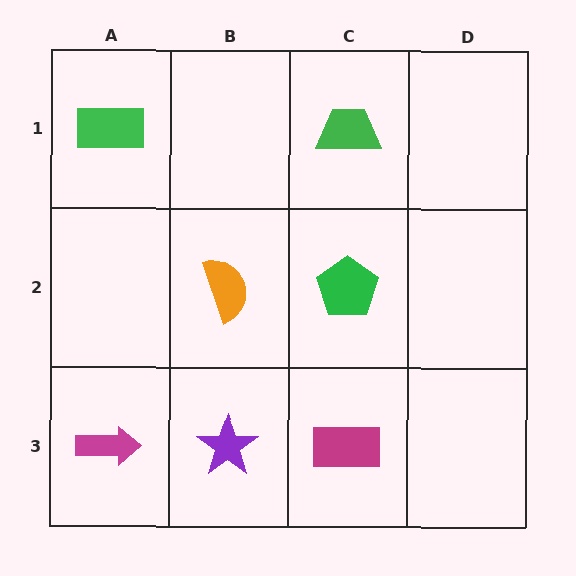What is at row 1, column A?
A green rectangle.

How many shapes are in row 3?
3 shapes.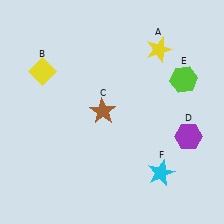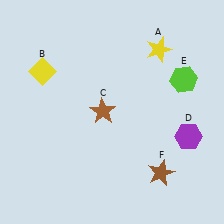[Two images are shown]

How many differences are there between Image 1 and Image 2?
There is 1 difference between the two images.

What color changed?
The star (F) changed from cyan in Image 1 to brown in Image 2.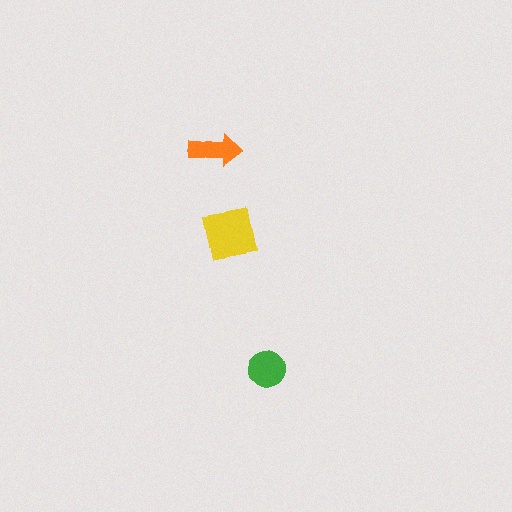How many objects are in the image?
There are 3 objects in the image.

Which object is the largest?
The yellow square.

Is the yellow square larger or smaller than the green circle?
Larger.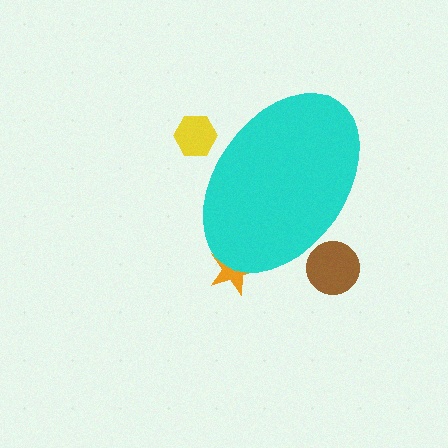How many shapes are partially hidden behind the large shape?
3 shapes are partially hidden.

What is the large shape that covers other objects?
A cyan ellipse.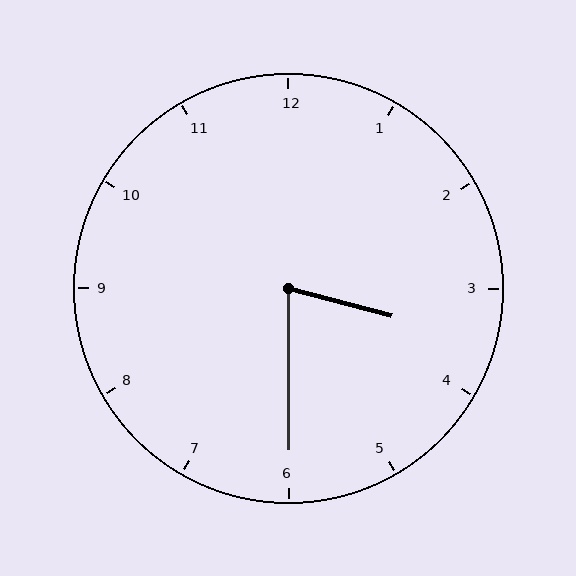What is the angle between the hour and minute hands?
Approximately 75 degrees.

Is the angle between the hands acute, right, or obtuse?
It is acute.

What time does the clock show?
3:30.